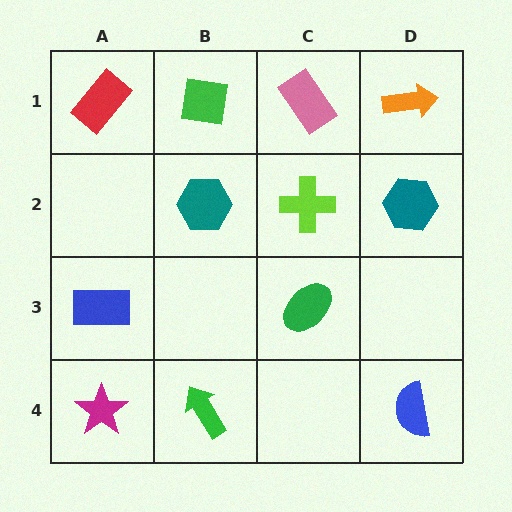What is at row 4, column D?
A blue semicircle.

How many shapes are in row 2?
3 shapes.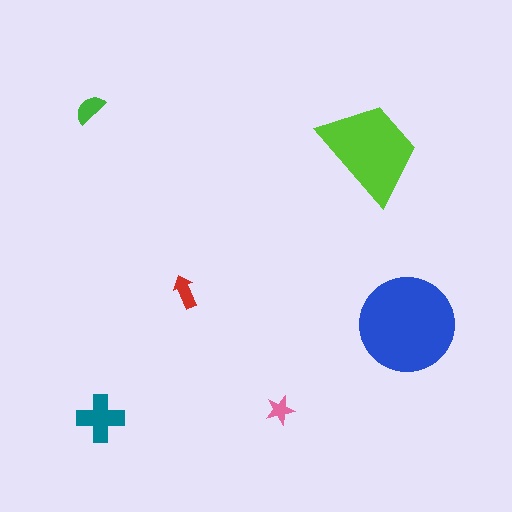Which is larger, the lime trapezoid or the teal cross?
The lime trapezoid.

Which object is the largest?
The blue circle.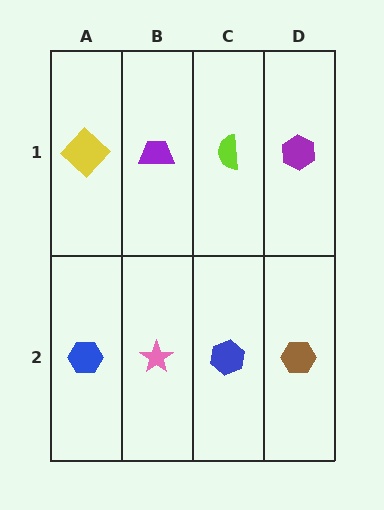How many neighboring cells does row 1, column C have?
3.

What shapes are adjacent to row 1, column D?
A brown hexagon (row 2, column D), a lime semicircle (row 1, column C).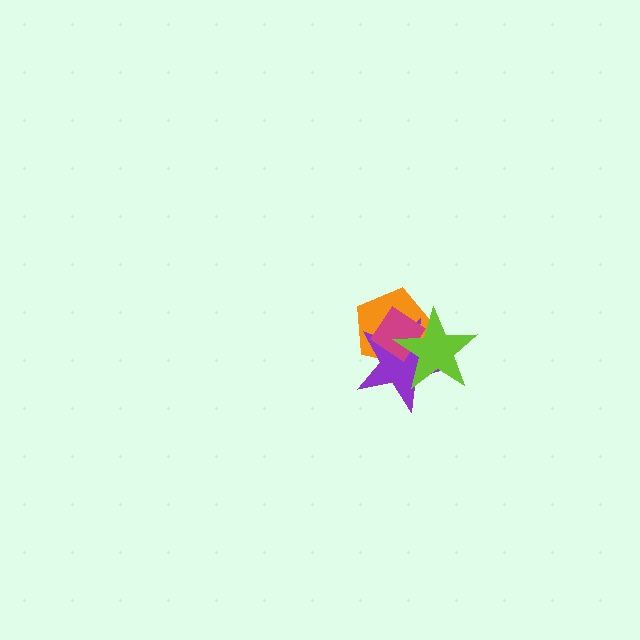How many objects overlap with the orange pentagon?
3 objects overlap with the orange pentagon.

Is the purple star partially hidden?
Yes, it is partially covered by another shape.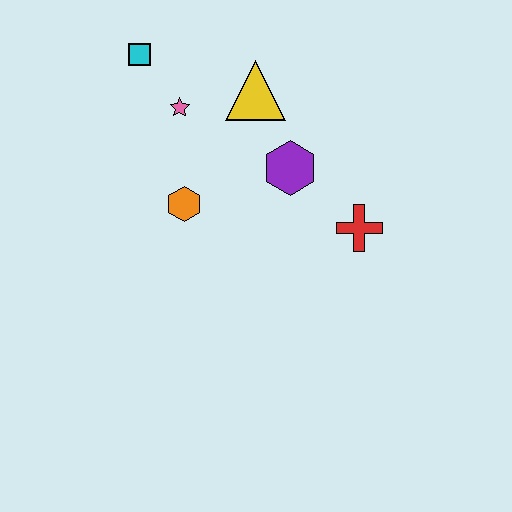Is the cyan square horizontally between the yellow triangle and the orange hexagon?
No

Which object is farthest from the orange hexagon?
The red cross is farthest from the orange hexagon.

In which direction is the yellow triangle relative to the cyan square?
The yellow triangle is to the right of the cyan square.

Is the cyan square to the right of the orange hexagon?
No